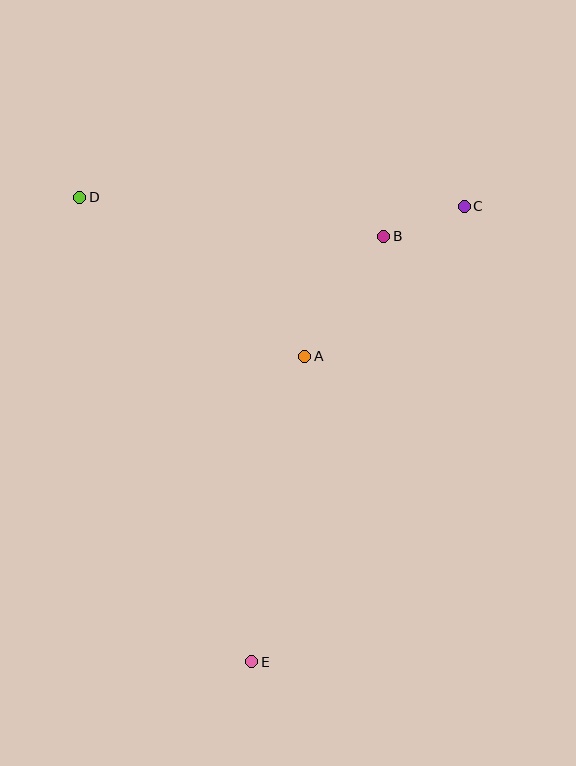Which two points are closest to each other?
Points B and C are closest to each other.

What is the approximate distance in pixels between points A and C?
The distance between A and C is approximately 219 pixels.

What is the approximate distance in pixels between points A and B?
The distance between A and B is approximately 143 pixels.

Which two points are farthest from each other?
Points C and E are farthest from each other.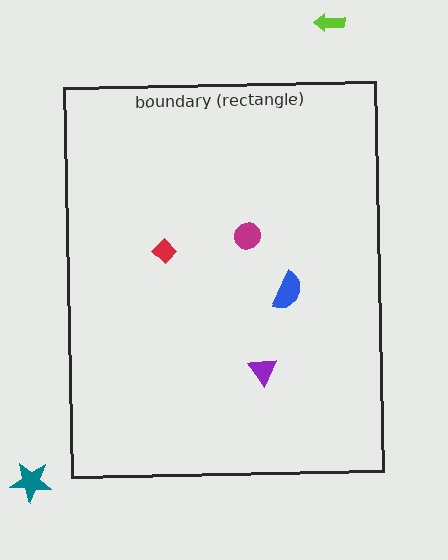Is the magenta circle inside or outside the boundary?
Inside.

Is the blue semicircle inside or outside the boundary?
Inside.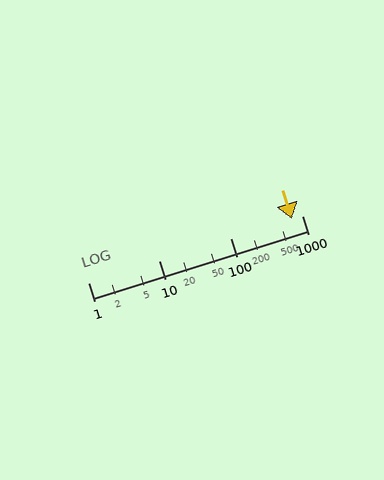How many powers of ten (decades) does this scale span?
The scale spans 3 decades, from 1 to 1000.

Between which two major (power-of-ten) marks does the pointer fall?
The pointer is between 100 and 1000.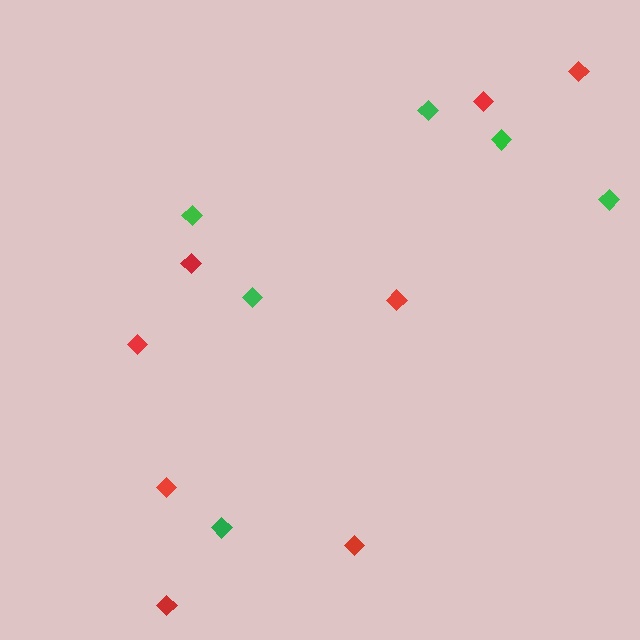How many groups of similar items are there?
There are 2 groups: one group of red diamonds (8) and one group of green diamonds (6).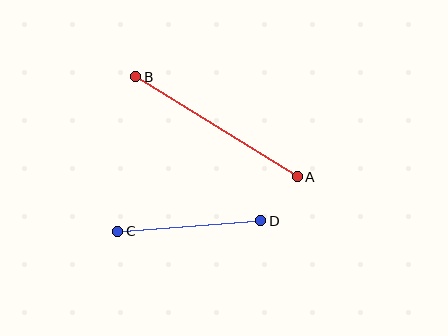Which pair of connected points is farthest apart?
Points A and B are farthest apart.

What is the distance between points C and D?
The distance is approximately 143 pixels.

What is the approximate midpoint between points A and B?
The midpoint is at approximately (217, 127) pixels.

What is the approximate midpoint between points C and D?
The midpoint is at approximately (189, 226) pixels.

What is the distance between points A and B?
The distance is approximately 190 pixels.